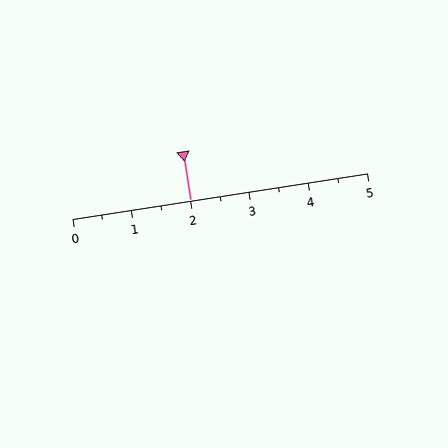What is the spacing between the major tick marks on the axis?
The major ticks are spaced 1 apart.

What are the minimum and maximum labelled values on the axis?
The axis runs from 0 to 5.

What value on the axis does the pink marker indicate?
The marker indicates approximately 2.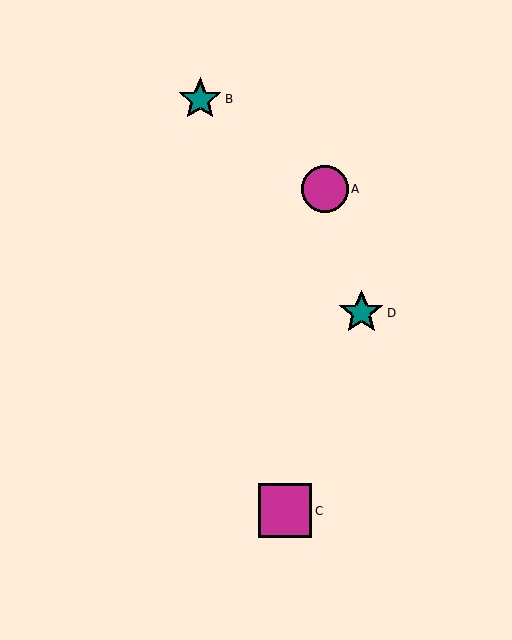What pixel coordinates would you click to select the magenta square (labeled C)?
Click at (285, 511) to select the magenta square C.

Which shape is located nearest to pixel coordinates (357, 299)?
The teal star (labeled D) at (361, 313) is nearest to that location.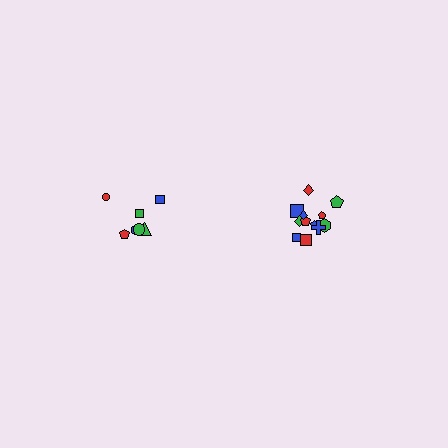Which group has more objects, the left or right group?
The right group.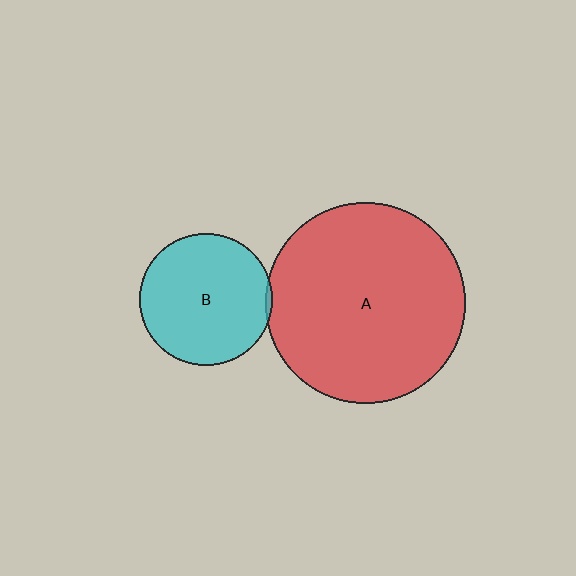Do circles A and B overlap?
Yes.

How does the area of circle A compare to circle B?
Approximately 2.3 times.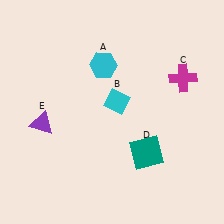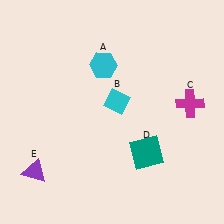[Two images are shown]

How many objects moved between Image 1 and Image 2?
2 objects moved between the two images.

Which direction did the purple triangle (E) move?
The purple triangle (E) moved down.